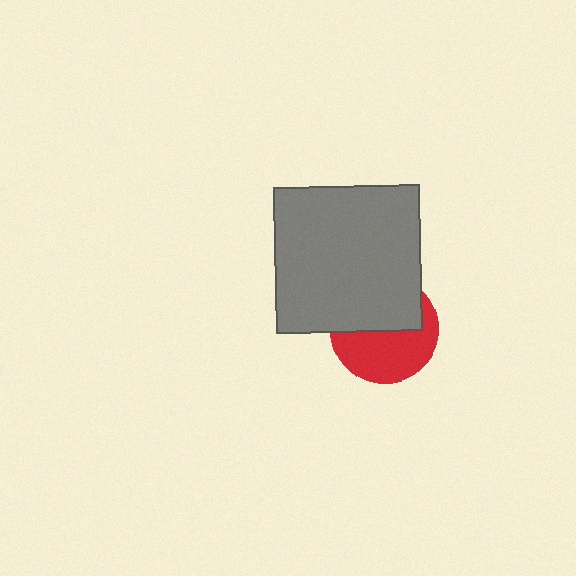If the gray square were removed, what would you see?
You would see the complete red circle.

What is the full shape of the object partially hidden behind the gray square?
The partially hidden object is a red circle.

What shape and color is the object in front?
The object in front is a gray square.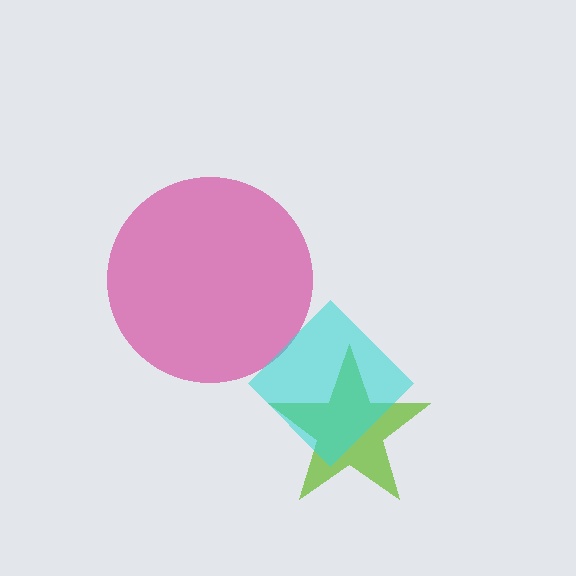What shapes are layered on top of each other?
The layered shapes are: a magenta circle, a lime star, a cyan diamond.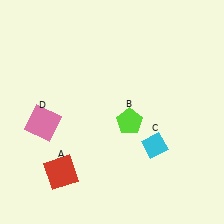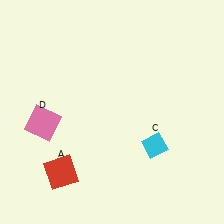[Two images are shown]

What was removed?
The lime pentagon (B) was removed in Image 2.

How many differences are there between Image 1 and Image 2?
There is 1 difference between the two images.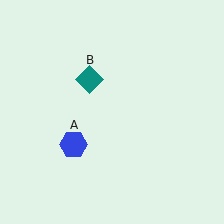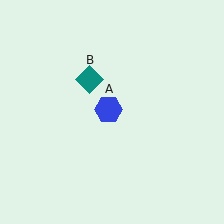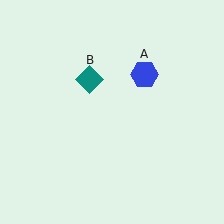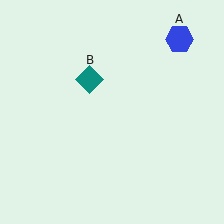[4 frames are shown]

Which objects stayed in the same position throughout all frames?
Teal diamond (object B) remained stationary.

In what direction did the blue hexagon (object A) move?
The blue hexagon (object A) moved up and to the right.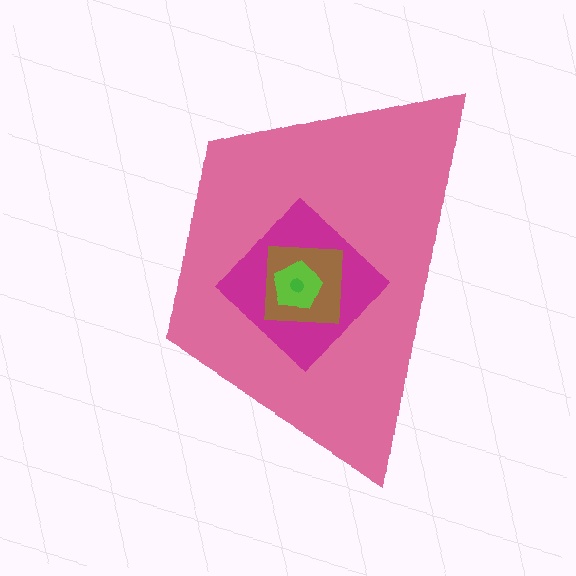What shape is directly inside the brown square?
The lime pentagon.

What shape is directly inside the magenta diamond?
The brown square.